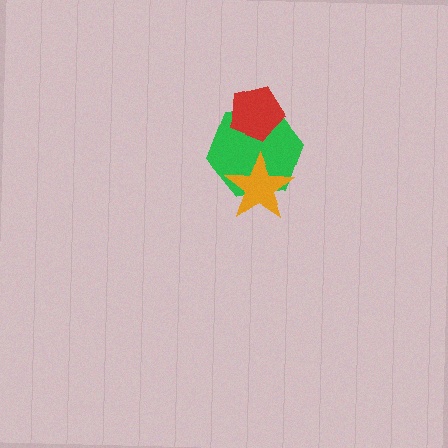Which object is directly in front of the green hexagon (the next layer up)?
The red pentagon is directly in front of the green hexagon.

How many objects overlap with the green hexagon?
2 objects overlap with the green hexagon.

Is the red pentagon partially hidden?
No, no other shape covers it.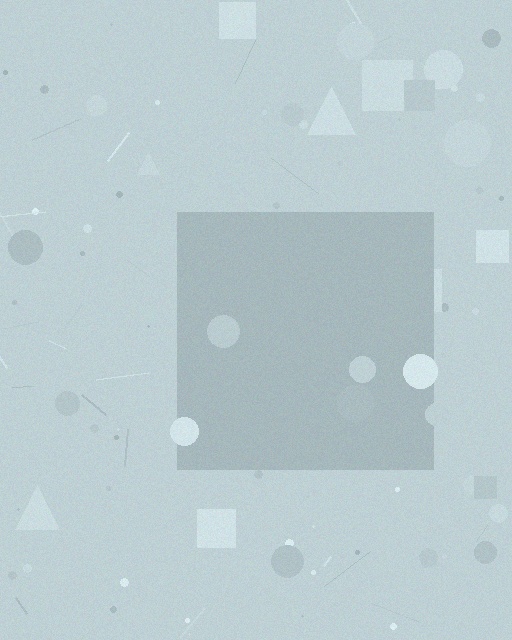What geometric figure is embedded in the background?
A square is embedded in the background.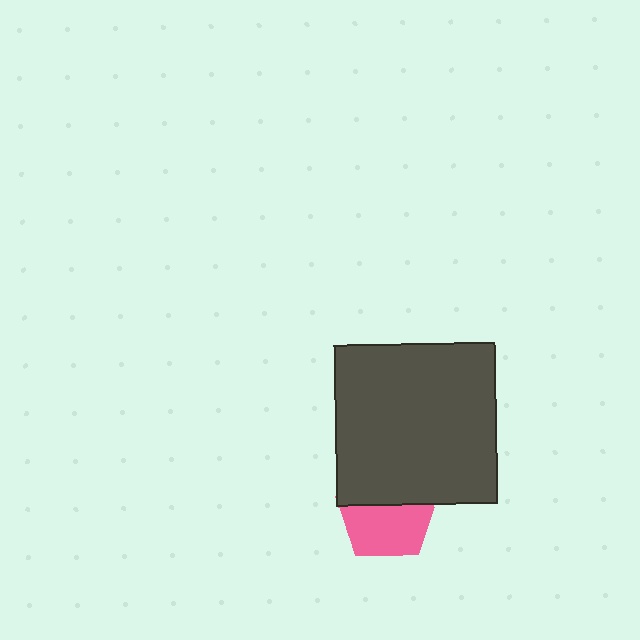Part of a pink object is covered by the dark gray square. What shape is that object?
It is a pentagon.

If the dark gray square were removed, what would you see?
You would see the complete pink pentagon.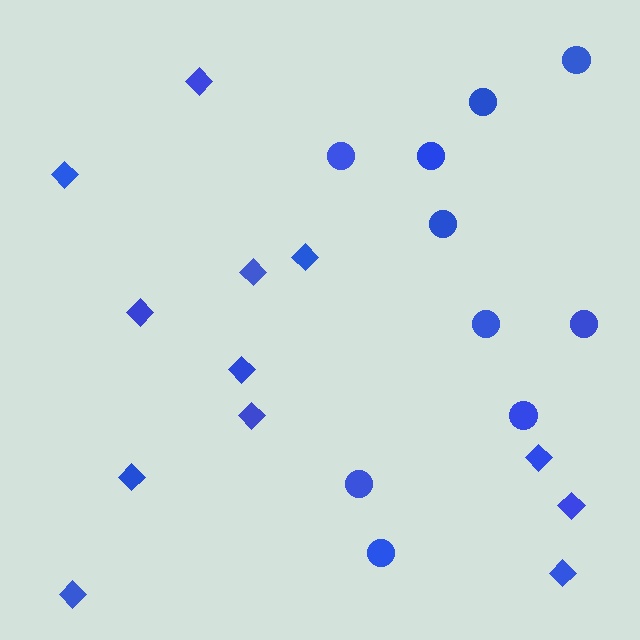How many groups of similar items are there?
There are 2 groups: one group of diamonds (12) and one group of circles (10).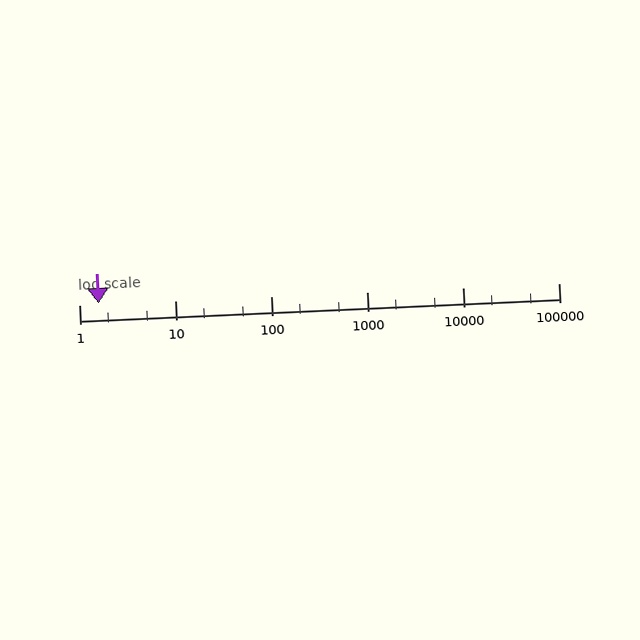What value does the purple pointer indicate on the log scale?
The pointer indicates approximately 1.6.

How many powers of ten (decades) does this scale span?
The scale spans 5 decades, from 1 to 100000.